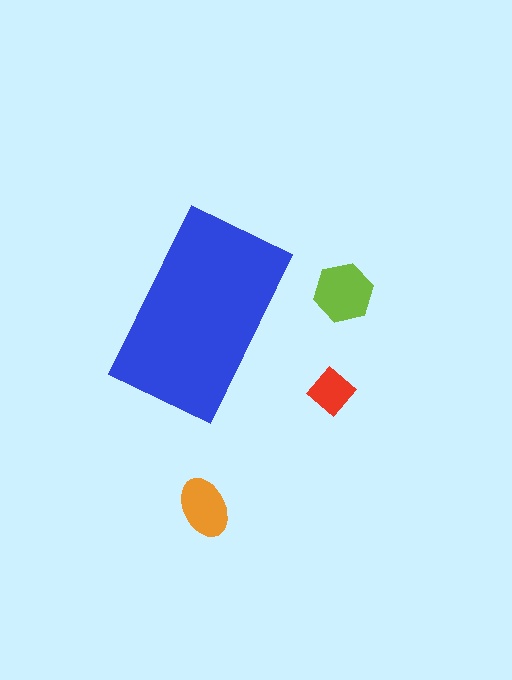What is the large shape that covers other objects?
A blue rectangle.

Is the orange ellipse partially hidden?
No, the orange ellipse is fully visible.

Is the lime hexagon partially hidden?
No, the lime hexagon is fully visible.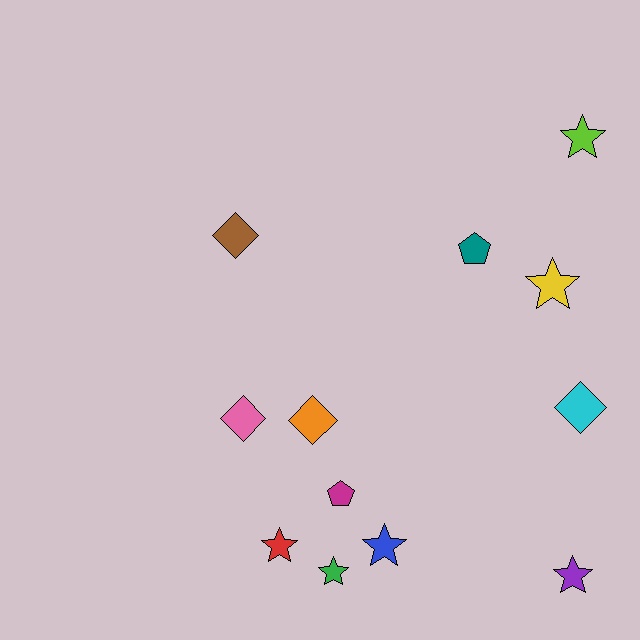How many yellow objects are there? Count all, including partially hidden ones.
There is 1 yellow object.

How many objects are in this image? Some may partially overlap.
There are 12 objects.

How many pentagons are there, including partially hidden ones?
There are 2 pentagons.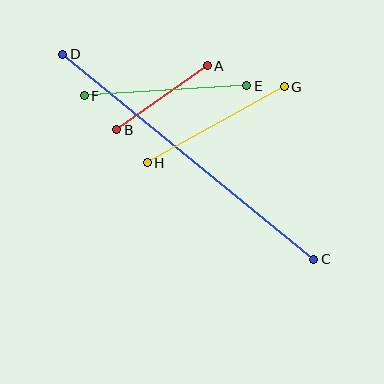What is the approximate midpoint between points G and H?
The midpoint is at approximately (216, 125) pixels.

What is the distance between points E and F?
The distance is approximately 163 pixels.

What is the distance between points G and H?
The distance is approximately 157 pixels.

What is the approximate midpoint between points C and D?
The midpoint is at approximately (188, 157) pixels.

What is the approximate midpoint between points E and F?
The midpoint is at approximately (166, 91) pixels.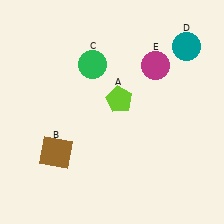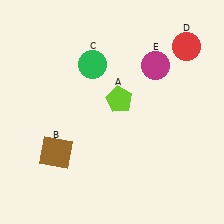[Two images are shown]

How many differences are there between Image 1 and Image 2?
There is 1 difference between the two images.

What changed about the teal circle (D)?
In Image 1, D is teal. In Image 2, it changed to red.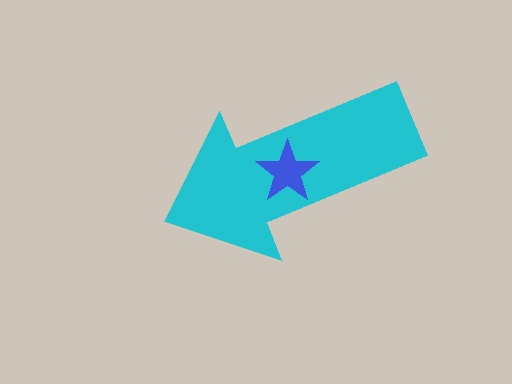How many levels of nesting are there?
2.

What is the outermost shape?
The cyan arrow.